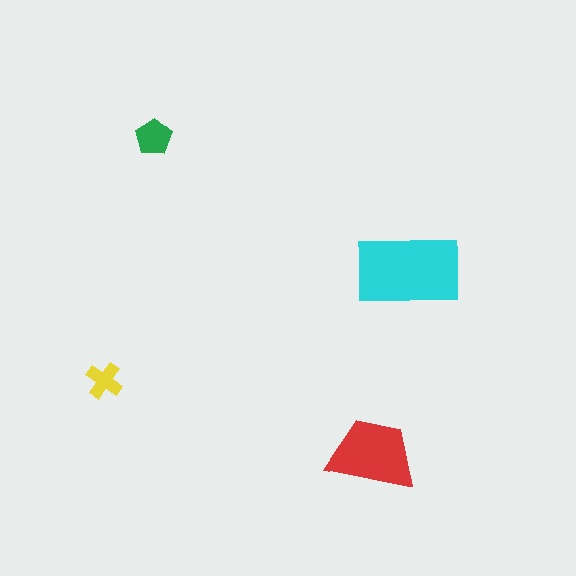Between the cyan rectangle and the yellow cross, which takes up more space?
The cyan rectangle.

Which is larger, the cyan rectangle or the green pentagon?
The cyan rectangle.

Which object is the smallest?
The yellow cross.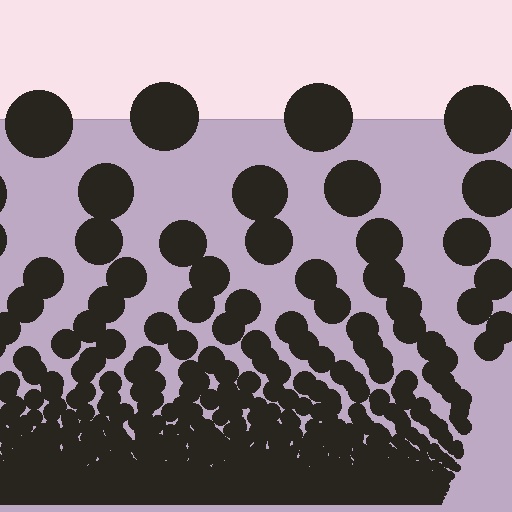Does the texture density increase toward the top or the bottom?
Density increases toward the bottom.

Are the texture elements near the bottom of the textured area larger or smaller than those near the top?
Smaller. The gradient is inverted — elements near the bottom are smaller and denser.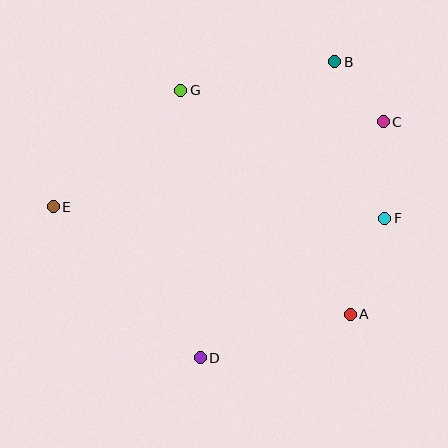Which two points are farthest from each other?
Points C and E are farthest from each other.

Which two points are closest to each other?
Points B and C are closest to each other.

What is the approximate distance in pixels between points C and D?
The distance between C and D is approximately 299 pixels.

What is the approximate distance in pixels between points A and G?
The distance between A and G is approximately 281 pixels.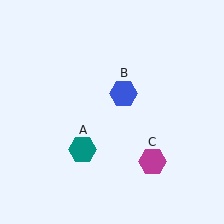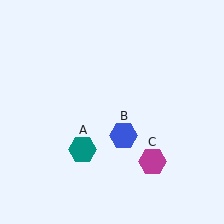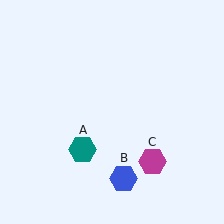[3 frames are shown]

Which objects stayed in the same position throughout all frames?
Teal hexagon (object A) and magenta hexagon (object C) remained stationary.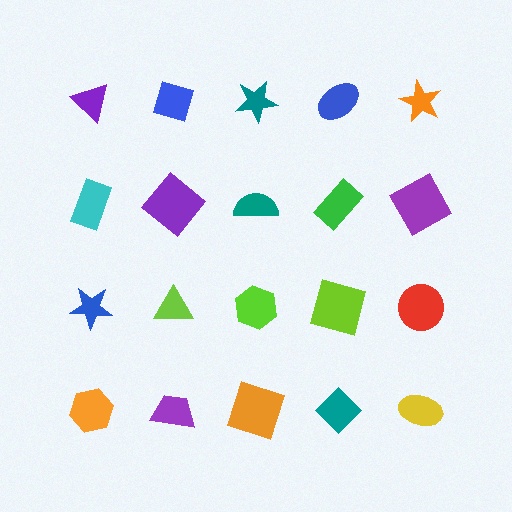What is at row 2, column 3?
A teal semicircle.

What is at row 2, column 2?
A purple diamond.